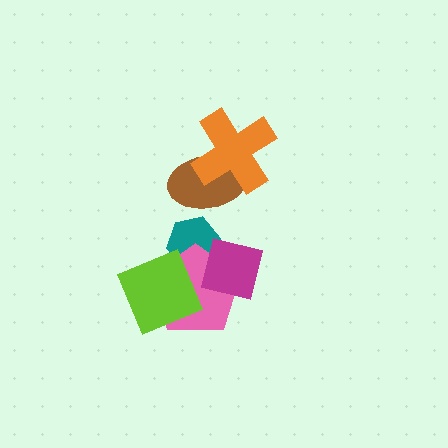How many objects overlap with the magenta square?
2 objects overlap with the magenta square.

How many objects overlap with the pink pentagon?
3 objects overlap with the pink pentagon.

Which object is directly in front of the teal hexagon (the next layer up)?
The pink pentagon is directly in front of the teal hexagon.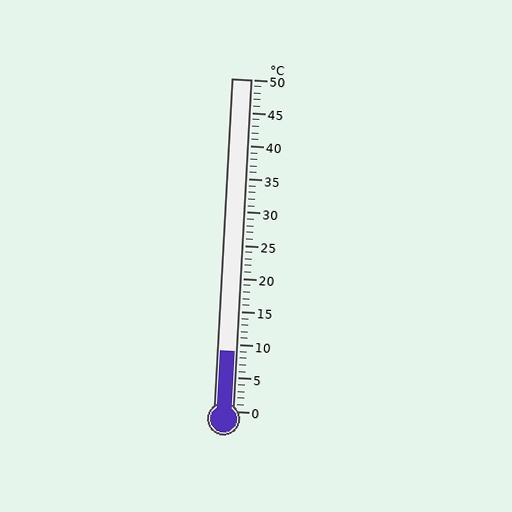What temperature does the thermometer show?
The thermometer shows approximately 9°C.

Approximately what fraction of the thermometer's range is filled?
The thermometer is filled to approximately 20% of its range.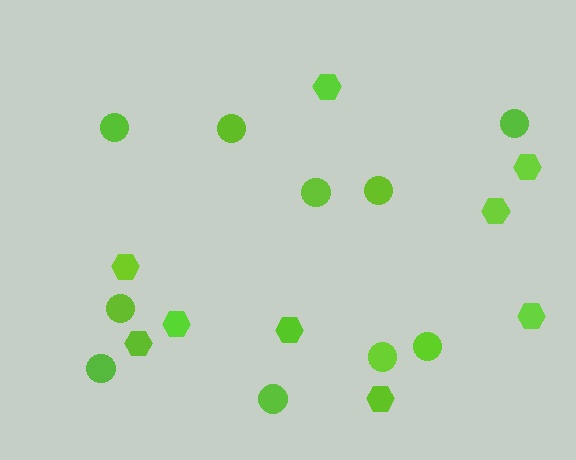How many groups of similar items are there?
There are 2 groups: one group of hexagons (9) and one group of circles (10).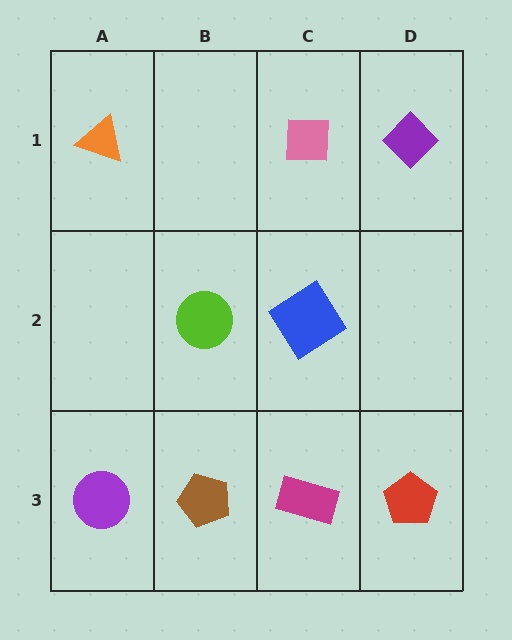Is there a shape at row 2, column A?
No, that cell is empty.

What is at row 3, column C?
A magenta rectangle.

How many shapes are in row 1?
3 shapes.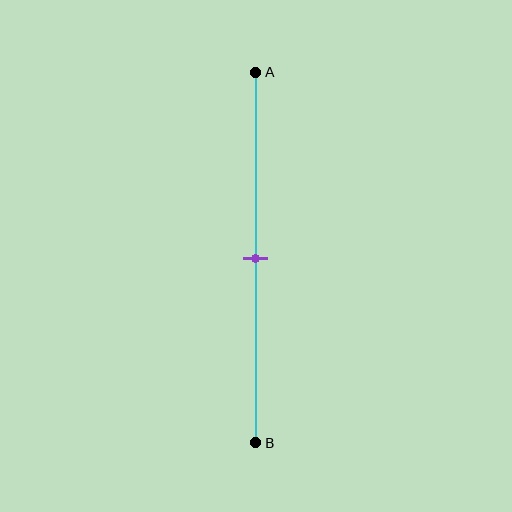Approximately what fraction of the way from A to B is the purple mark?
The purple mark is approximately 50% of the way from A to B.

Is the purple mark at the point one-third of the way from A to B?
No, the mark is at about 50% from A, not at the 33% one-third point.